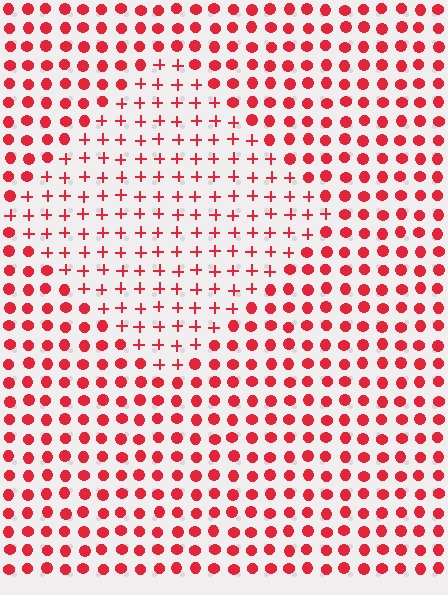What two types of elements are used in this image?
The image uses plus signs inside the diamond region and circles outside it.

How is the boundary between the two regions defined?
The boundary is defined by a change in element shape: plus signs inside vs. circles outside. All elements share the same color and spacing.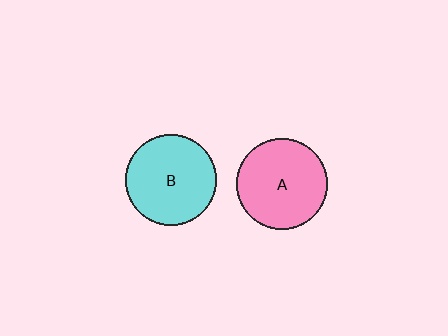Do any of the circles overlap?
No, none of the circles overlap.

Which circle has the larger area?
Circle B (cyan).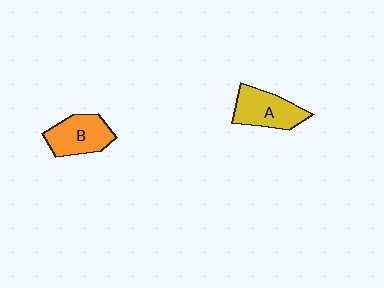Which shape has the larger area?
Shape A (yellow).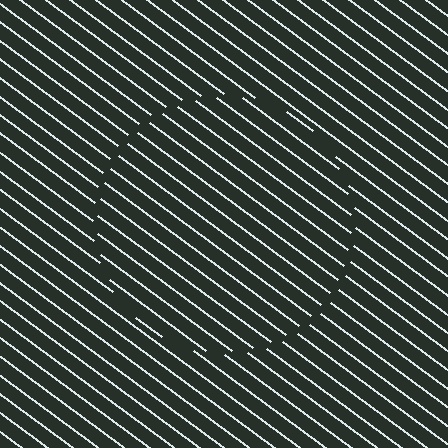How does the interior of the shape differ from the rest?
The interior of the shape contains the same grating, shifted by half a period — the contour is defined by the phase discontinuity where line-ends from the inner and outer gratings abut.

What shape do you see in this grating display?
An illusory circle. The interior of the shape contains the same grating, shifted by half a period — the contour is defined by the phase discontinuity where line-ends from the inner and outer gratings abut.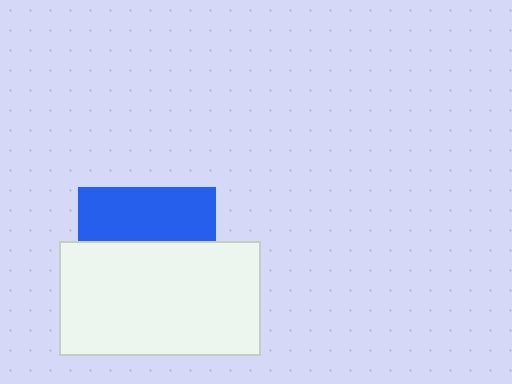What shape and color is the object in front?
The object in front is a white rectangle.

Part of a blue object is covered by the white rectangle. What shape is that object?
It is a square.